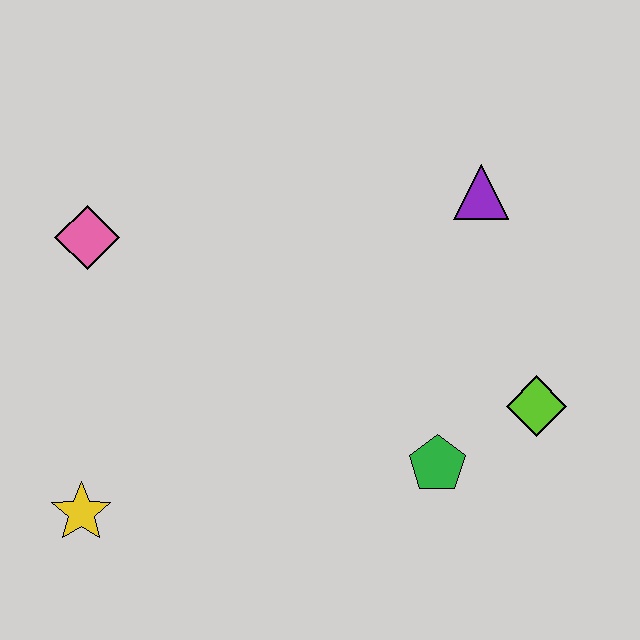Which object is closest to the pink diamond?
The yellow star is closest to the pink diamond.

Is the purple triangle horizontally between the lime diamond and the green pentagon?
Yes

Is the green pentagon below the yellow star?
No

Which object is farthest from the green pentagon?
The pink diamond is farthest from the green pentagon.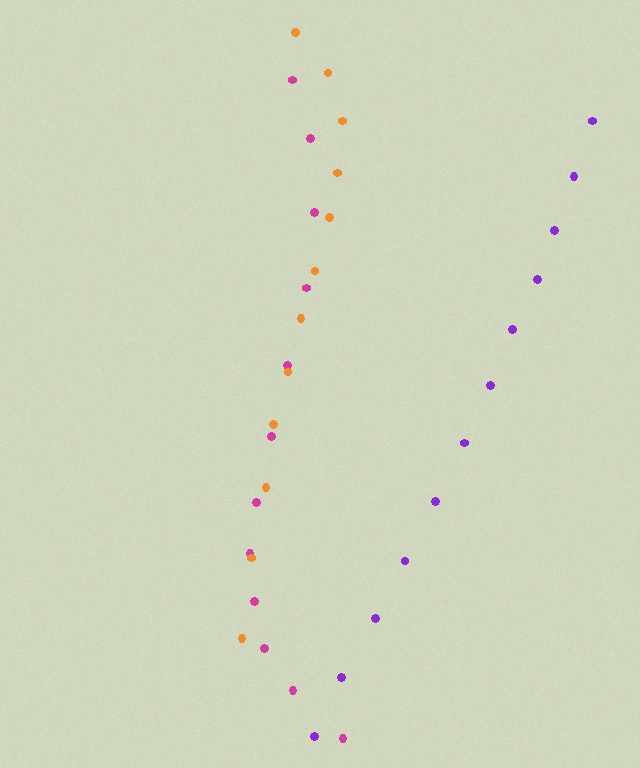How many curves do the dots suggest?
There are 3 distinct paths.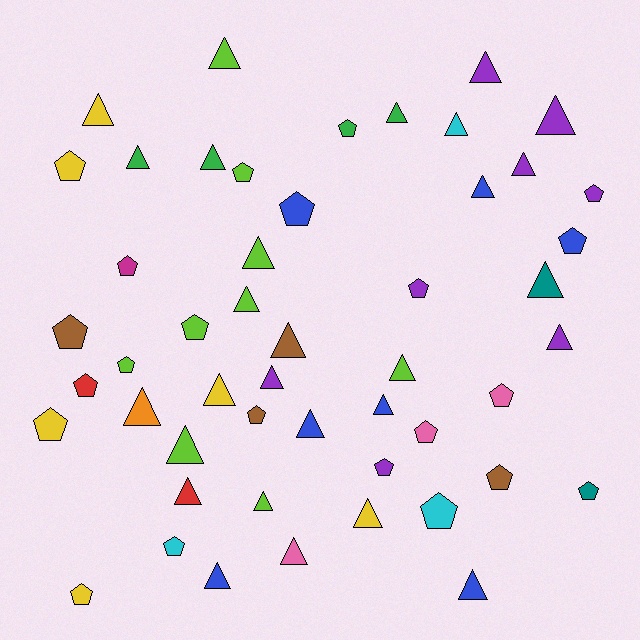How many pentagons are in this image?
There are 22 pentagons.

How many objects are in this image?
There are 50 objects.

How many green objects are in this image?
There are 4 green objects.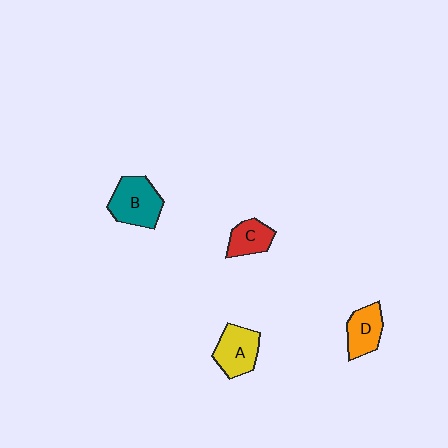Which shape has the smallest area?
Shape C (red).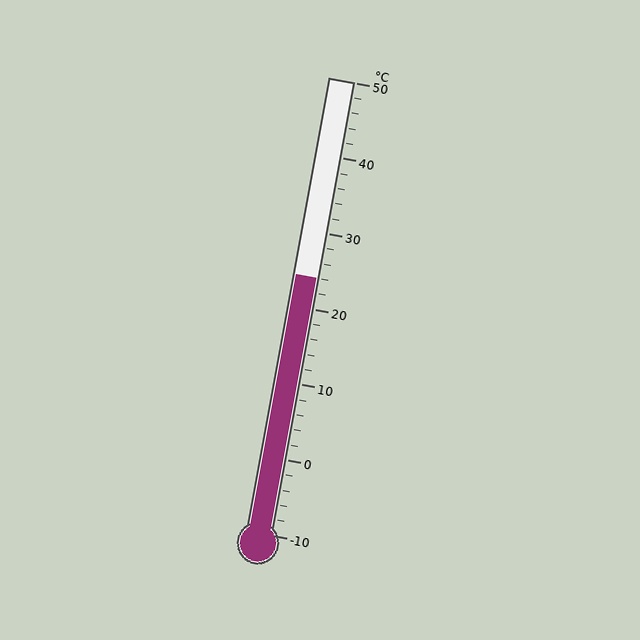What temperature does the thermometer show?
The thermometer shows approximately 24°C.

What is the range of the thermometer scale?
The thermometer scale ranges from -10°C to 50°C.